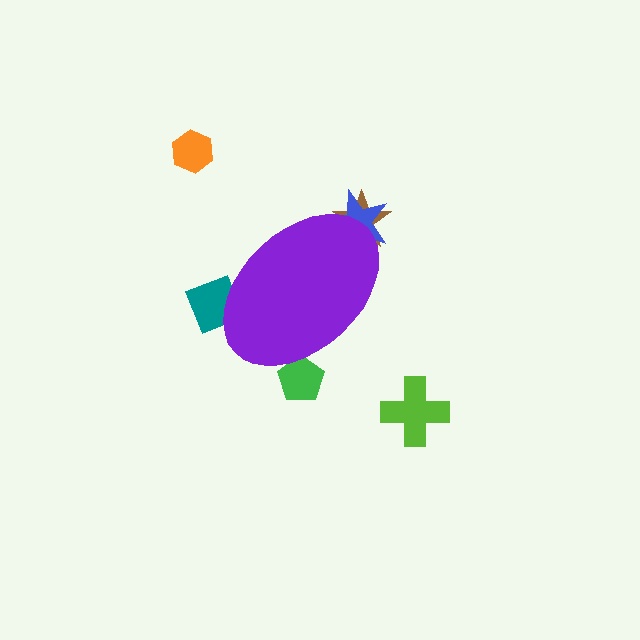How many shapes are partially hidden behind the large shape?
4 shapes are partially hidden.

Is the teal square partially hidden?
Yes, the teal square is partially hidden behind the purple ellipse.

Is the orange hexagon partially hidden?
No, the orange hexagon is fully visible.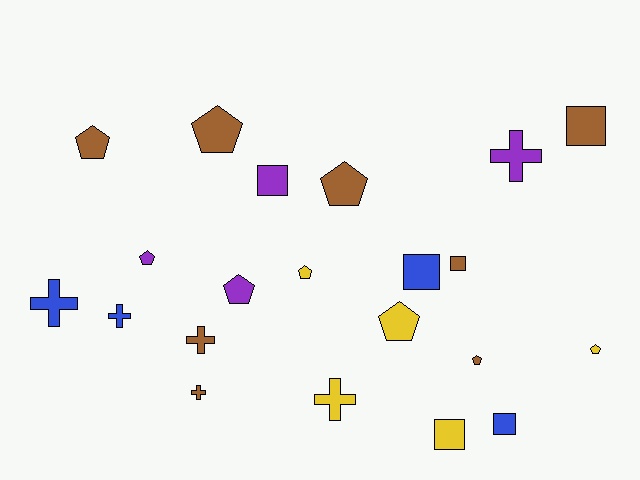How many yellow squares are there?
There is 1 yellow square.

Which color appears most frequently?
Brown, with 8 objects.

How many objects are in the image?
There are 21 objects.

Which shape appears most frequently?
Pentagon, with 9 objects.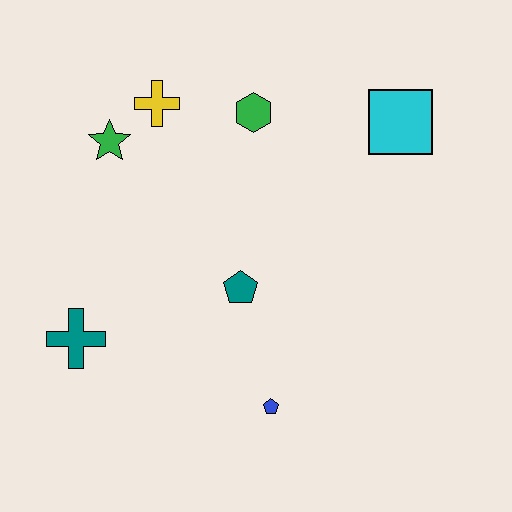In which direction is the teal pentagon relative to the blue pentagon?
The teal pentagon is above the blue pentagon.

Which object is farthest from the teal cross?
The cyan square is farthest from the teal cross.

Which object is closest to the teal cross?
The teal pentagon is closest to the teal cross.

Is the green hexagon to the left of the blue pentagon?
Yes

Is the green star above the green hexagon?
No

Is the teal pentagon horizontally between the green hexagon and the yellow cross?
Yes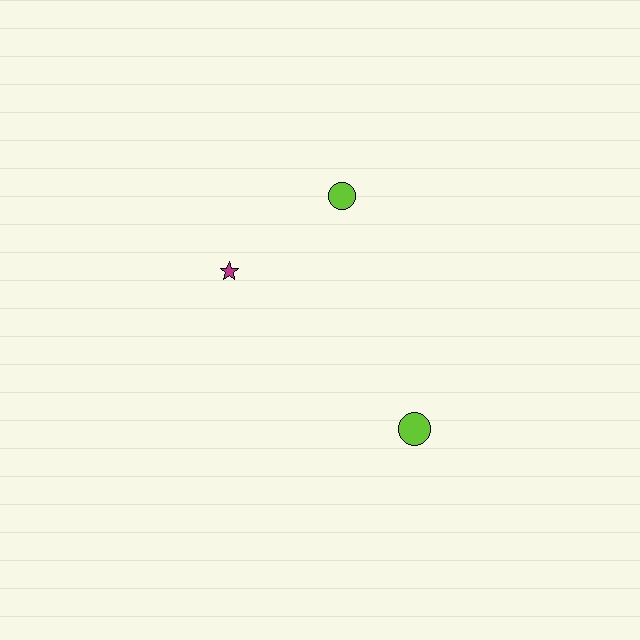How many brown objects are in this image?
There are no brown objects.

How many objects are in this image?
There are 3 objects.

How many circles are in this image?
There are 2 circles.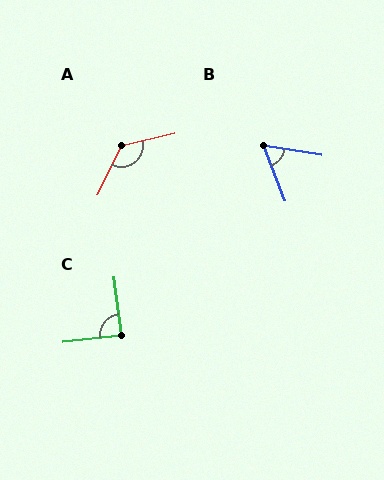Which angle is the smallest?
B, at approximately 59 degrees.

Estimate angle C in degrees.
Approximately 89 degrees.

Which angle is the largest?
A, at approximately 129 degrees.